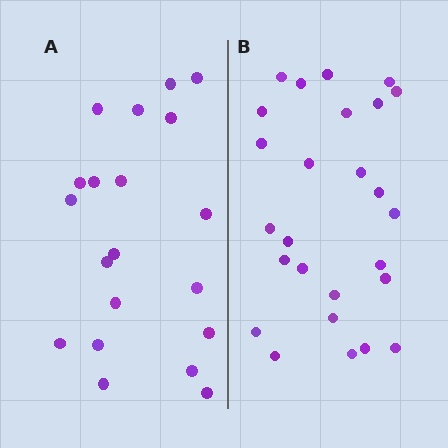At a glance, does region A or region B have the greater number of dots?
Region B (the right region) has more dots.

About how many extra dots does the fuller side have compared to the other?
Region B has about 6 more dots than region A.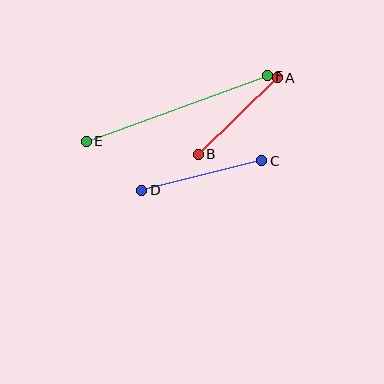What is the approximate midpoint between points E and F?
The midpoint is at approximately (177, 109) pixels.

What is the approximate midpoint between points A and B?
The midpoint is at approximately (238, 116) pixels.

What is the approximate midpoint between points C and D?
The midpoint is at approximately (202, 175) pixels.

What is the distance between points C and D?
The distance is approximately 123 pixels.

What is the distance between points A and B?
The distance is approximately 110 pixels.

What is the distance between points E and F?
The distance is approximately 192 pixels.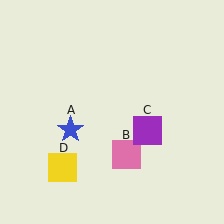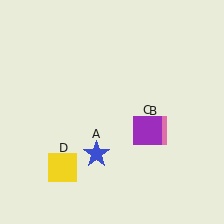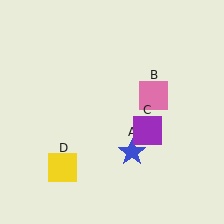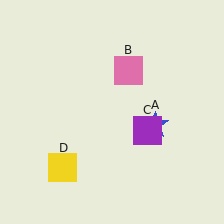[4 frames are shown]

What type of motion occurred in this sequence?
The blue star (object A), pink square (object B) rotated counterclockwise around the center of the scene.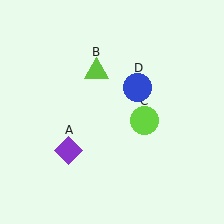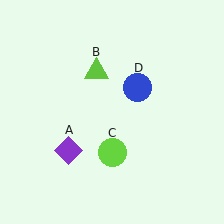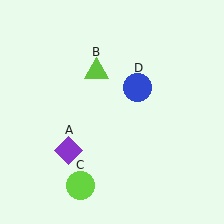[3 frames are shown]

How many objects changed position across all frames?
1 object changed position: lime circle (object C).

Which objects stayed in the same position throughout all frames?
Purple diamond (object A) and lime triangle (object B) and blue circle (object D) remained stationary.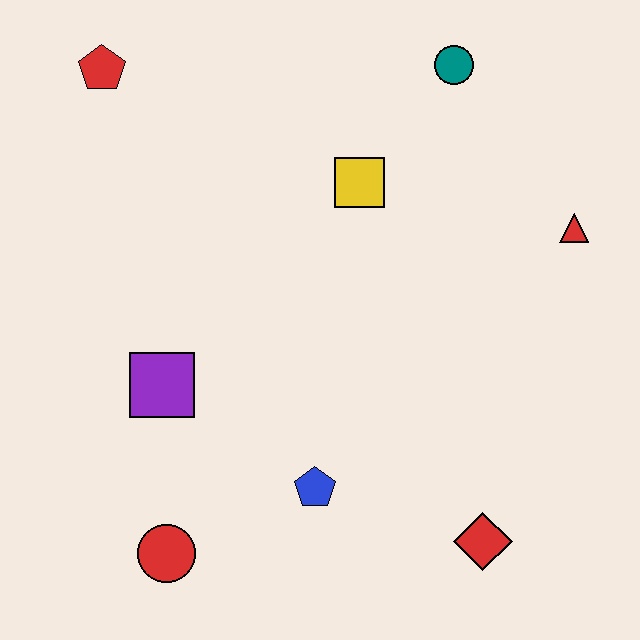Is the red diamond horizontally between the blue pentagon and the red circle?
No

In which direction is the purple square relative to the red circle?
The purple square is above the red circle.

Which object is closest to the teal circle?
The yellow square is closest to the teal circle.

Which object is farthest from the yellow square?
The red circle is farthest from the yellow square.